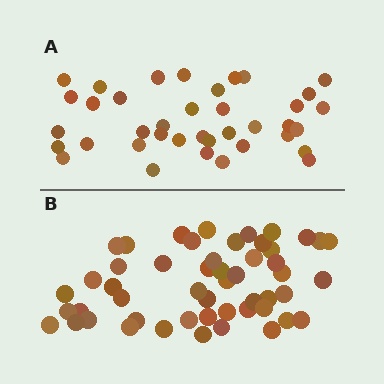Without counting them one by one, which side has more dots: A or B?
Region B (the bottom region) has more dots.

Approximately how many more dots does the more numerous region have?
Region B has approximately 15 more dots than region A.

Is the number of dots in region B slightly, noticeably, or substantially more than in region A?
Region B has noticeably more, but not dramatically so. The ratio is roughly 1.3 to 1.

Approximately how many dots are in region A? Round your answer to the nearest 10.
About 40 dots. (The exact count is 38, which rounds to 40.)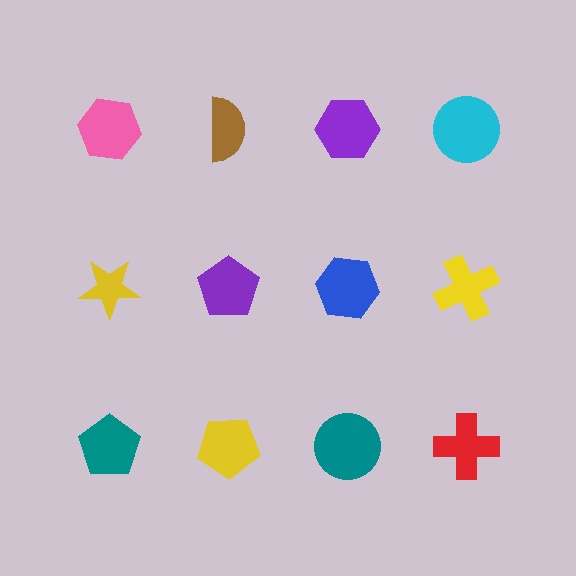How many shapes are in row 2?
4 shapes.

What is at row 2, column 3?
A blue hexagon.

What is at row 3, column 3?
A teal circle.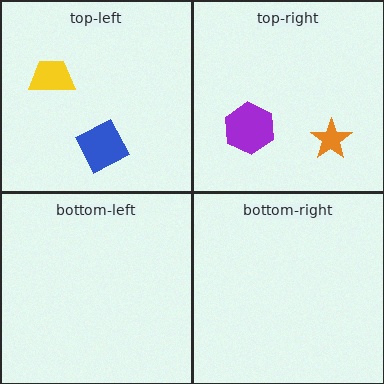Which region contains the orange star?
The top-right region.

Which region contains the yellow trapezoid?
The top-left region.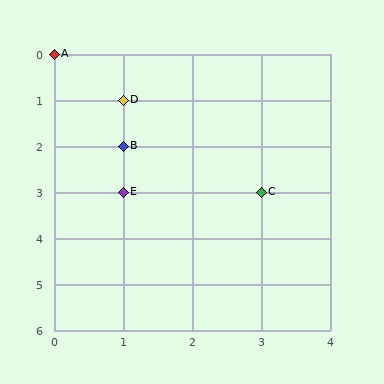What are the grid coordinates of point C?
Point C is at grid coordinates (3, 3).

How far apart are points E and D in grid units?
Points E and D are 2 rows apart.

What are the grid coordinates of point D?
Point D is at grid coordinates (1, 1).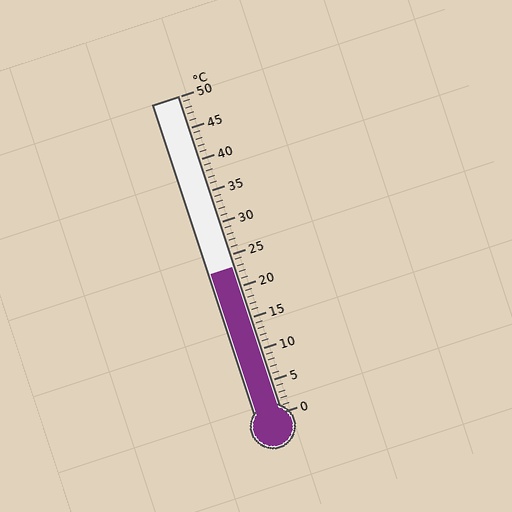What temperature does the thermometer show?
The thermometer shows approximately 23°C.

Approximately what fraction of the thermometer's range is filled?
The thermometer is filled to approximately 45% of its range.